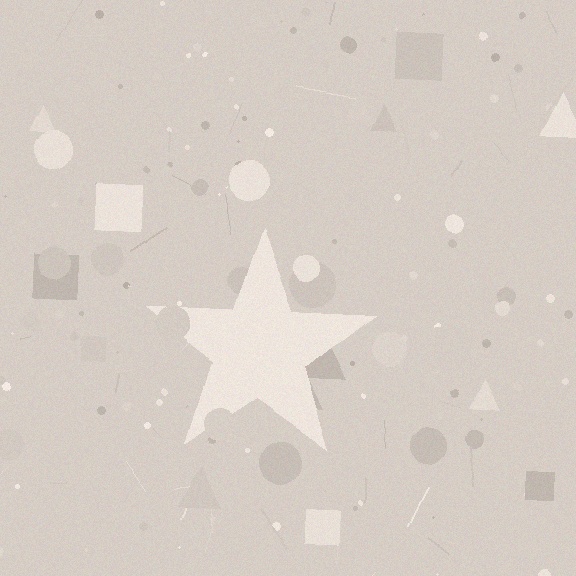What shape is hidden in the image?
A star is hidden in the image.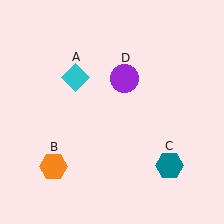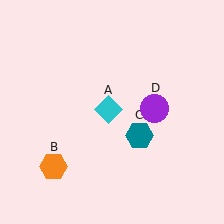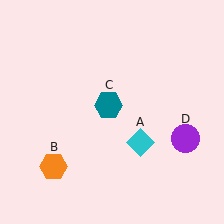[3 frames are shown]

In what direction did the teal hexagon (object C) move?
The teal hexagon (object C) moved up and to the left.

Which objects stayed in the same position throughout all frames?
Orange hexagon (object B) remained stationary.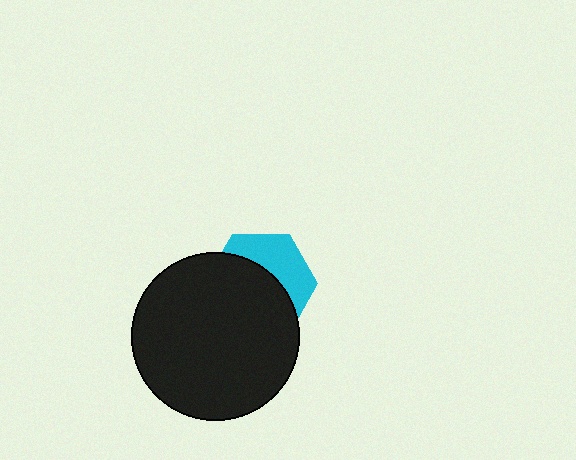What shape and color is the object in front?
The object in front is a black circle.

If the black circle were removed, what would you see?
You would see the complete cyan hexagon.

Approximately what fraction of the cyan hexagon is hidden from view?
Roughly 61% of the cyan hexagon is hidden behind the black circle.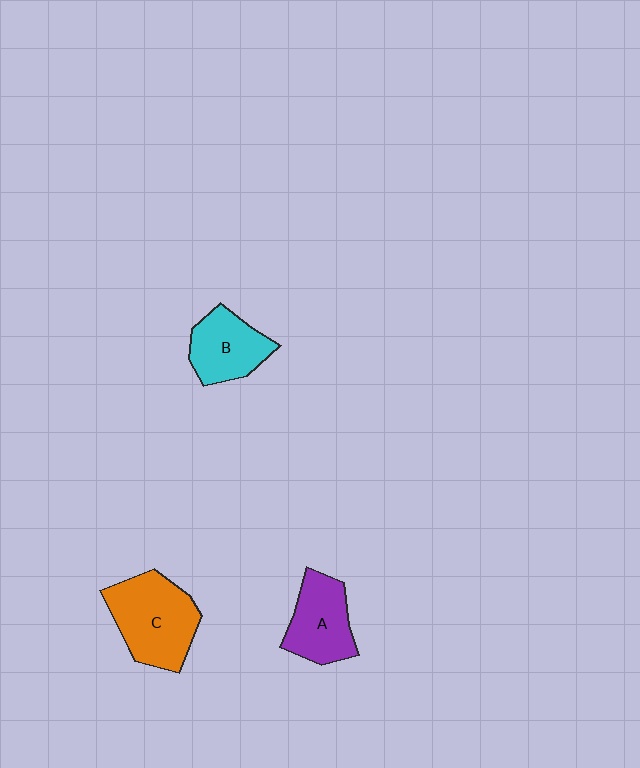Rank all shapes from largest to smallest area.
From largest to smallest: C (orange), A (purple), B (cyan).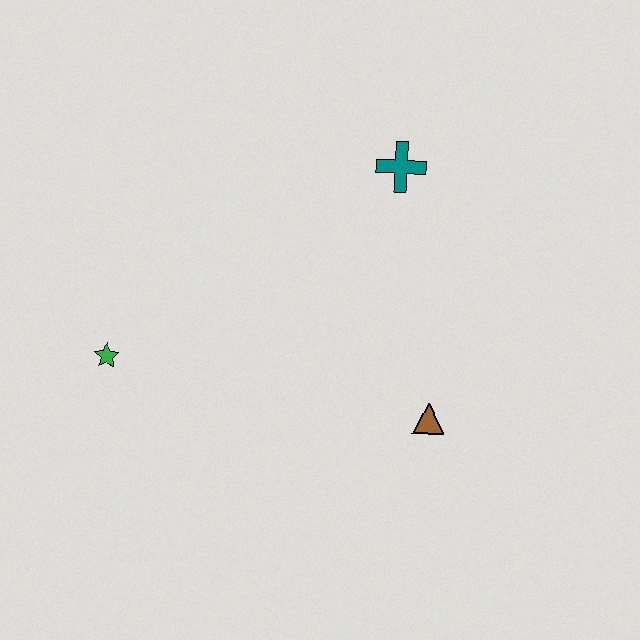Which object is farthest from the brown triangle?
The green star is farthest from the brown triangle.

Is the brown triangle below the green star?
Yes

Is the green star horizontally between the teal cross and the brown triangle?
No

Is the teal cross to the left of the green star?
No